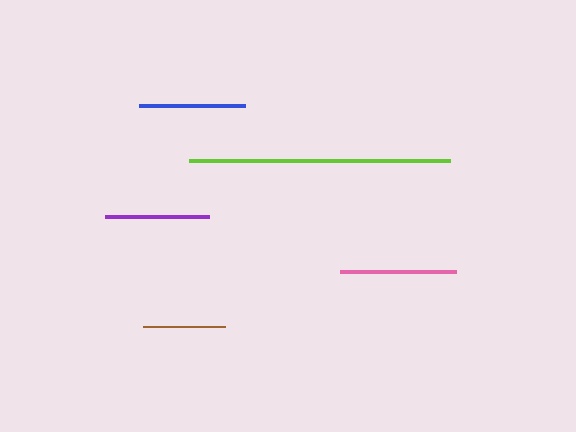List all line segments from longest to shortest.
From longest to shortest: lime, pink, blue, purple, brown.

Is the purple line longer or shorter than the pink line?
The pink line is longer than the purple line.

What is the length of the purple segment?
The purple segment is approximately 105 pixels long.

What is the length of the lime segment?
The lime segment is approximately 262 pixels long.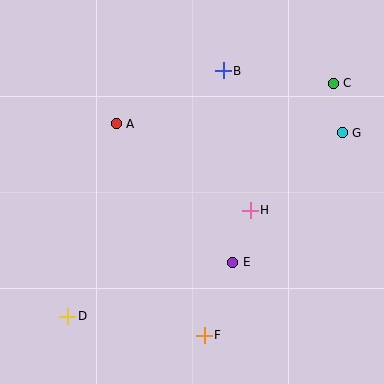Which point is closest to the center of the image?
Point H at (250, 210) is closest to the center.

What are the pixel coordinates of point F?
Point F is at (204, 335).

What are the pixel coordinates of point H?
Point H is at (250, 210).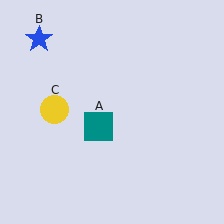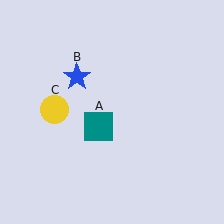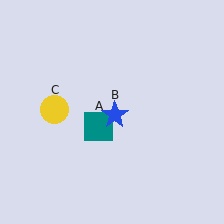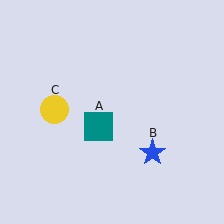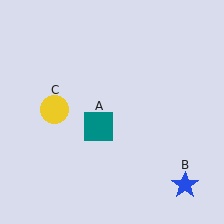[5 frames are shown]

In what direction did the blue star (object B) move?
The blue star (object B) moved down and to the right.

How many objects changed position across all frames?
1 object changed position: blue star (object B).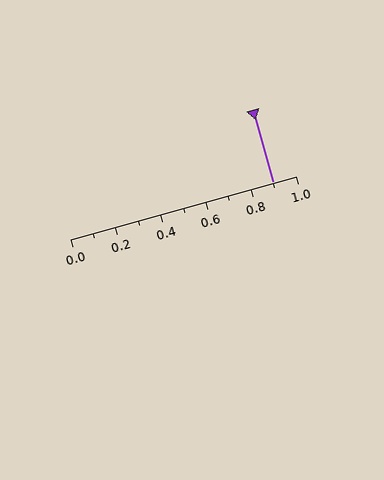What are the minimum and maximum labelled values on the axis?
The axis runs from 0.0 to 1.0.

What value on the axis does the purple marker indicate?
The marker indicates approximately 0.9.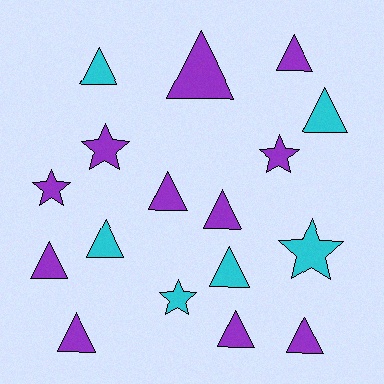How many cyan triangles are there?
There are 4 cyan triangles.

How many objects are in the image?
There are 17 objects.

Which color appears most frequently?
Purple, with 11 objects.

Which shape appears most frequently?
Triangle, with 12 objects.